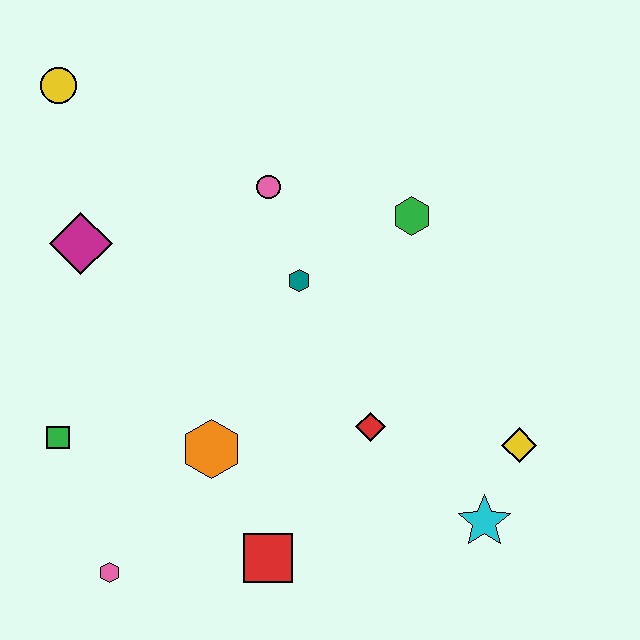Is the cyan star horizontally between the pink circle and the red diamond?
No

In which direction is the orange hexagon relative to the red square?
The orange hexagon is above the red square.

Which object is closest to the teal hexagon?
The pink circle is closest to the teal hexagon.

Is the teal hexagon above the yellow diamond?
Yes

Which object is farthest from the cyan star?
The yellow circle is farthest from the cyan star.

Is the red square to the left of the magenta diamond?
No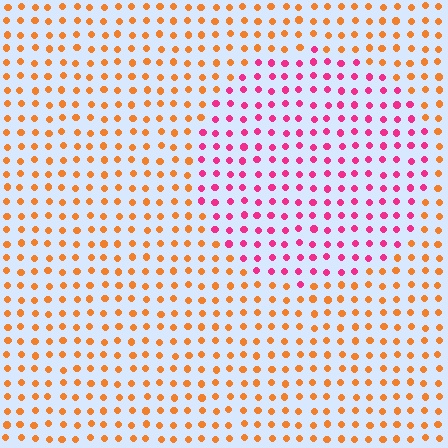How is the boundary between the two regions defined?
The boundary is defined purely by a slight shift in hue (about 55 degrees). Spacing, size, and orientation are identical on both sides.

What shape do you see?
I see a circle.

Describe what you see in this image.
The image is filled with small orange elements in a uniform arrangement. A circle-shaped region is visible where the elements are tinted to a slightly different hue, forming a subtle color boundary.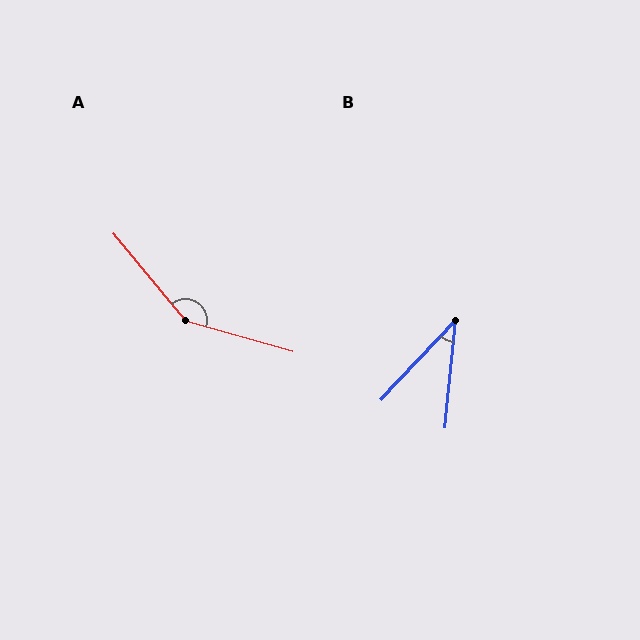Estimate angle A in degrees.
Approximately 146 degrees.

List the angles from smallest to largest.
B (38°), A (146°).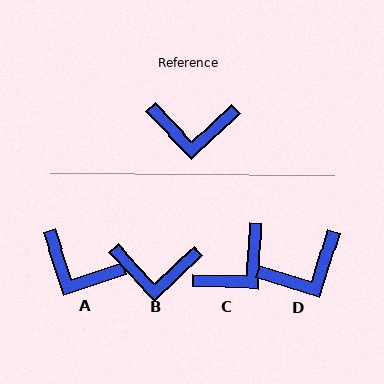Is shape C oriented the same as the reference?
No, it is off by about 44 degrees.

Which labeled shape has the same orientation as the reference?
B.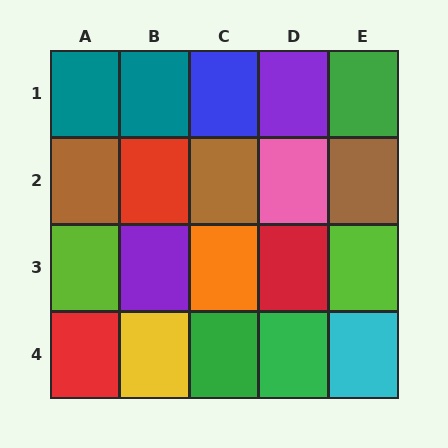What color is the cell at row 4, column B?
Yellow.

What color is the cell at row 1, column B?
Teal.